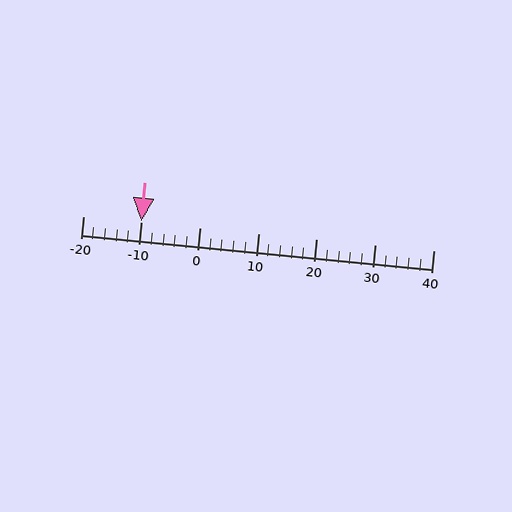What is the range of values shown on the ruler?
The ruler shows values from -20 to 40.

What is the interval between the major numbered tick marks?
The major tick marks are spaced 10 units apart.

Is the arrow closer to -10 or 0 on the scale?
The arrow is closer to -10.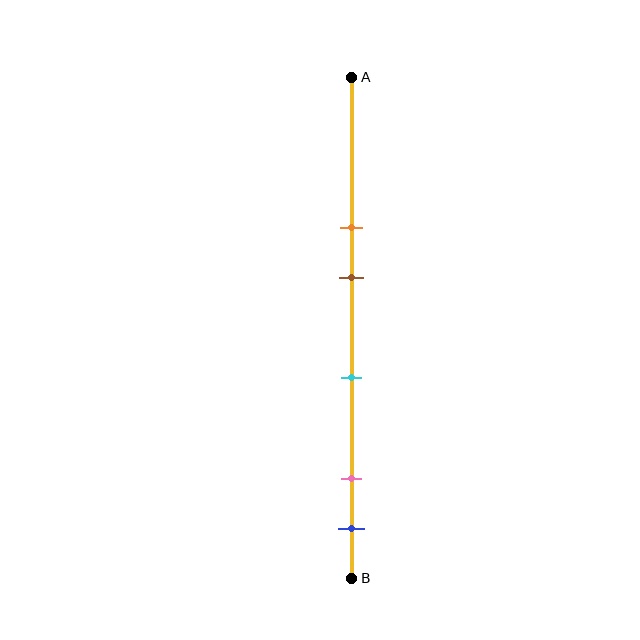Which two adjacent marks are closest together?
The pink and blue marks are the closest adjacent pair.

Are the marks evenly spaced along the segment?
No, the marks are not evenly spaced.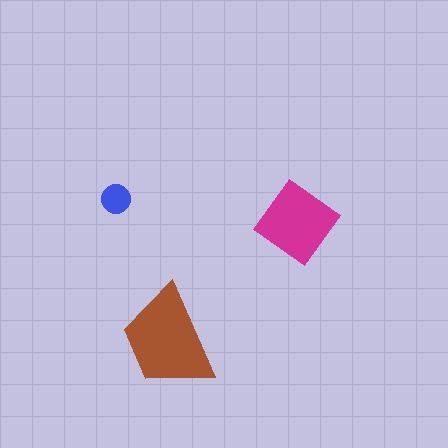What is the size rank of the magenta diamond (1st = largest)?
2nd.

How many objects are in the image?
There are 3 objects in the image.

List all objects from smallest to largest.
The blue circle, the magenta diamond, the brown trapezoid.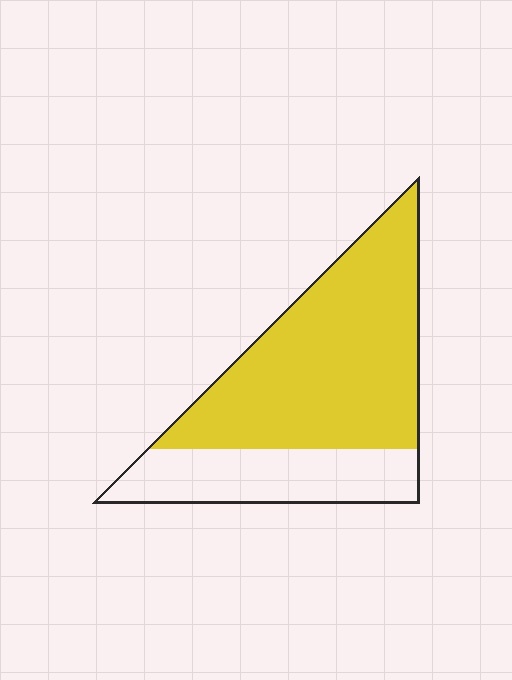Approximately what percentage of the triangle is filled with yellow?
Approximately 70%.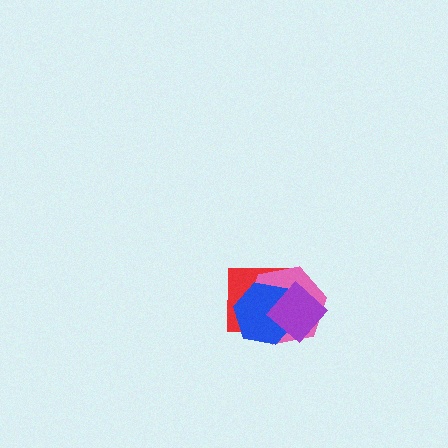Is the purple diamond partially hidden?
No, no other shape covers it.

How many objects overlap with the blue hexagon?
3 objects overlap with the blue hexagon.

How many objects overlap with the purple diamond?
3 objects overlap with the purple diamond.